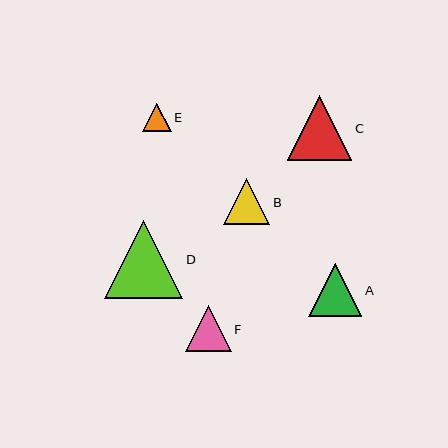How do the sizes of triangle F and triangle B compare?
Triangle F and triangle B are approximately the same size.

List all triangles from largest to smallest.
From largest to smallest: D, C, A, F, B, E.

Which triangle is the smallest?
Triangle E is the smallest with a size of approximately 29 pixels.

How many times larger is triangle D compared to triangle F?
Triangle D is approximately 1.7 times the size of triangle F.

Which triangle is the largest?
Triangle D is the largest with a size of approximately 78 pixels.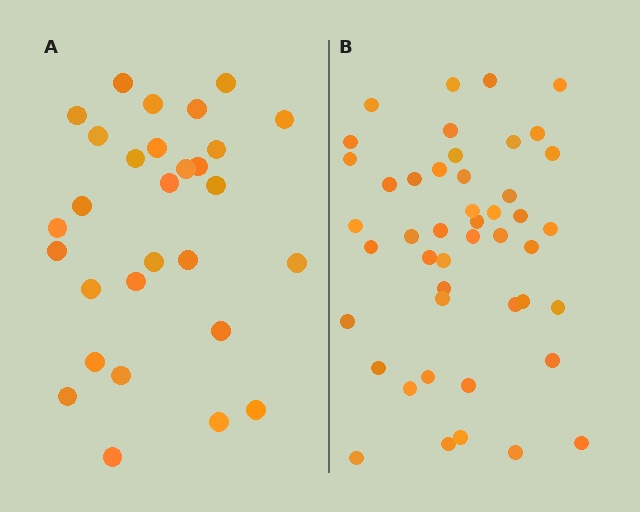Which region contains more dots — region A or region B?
Region B (the right region) has more dots.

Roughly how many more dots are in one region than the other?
Region B has approximately 15 more dots than region A.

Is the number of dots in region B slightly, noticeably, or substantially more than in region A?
Region B has substantially more. The ratio is roughly 1.6 to 1.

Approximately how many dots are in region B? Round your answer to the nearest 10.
About 50 dots. (The exact count is 46, which rounds to 50.)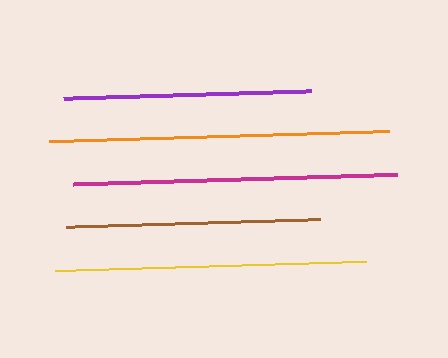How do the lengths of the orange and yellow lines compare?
The orange and yellow lines are approximately the same length.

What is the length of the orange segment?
The orange segment is approximately 341 pixels long.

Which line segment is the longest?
The orange line is the longest at approximately 341 pixels.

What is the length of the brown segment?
The brown segment is approximately 254 pixels long.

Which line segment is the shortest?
The purple line is the shortest at approximately 248 pixels.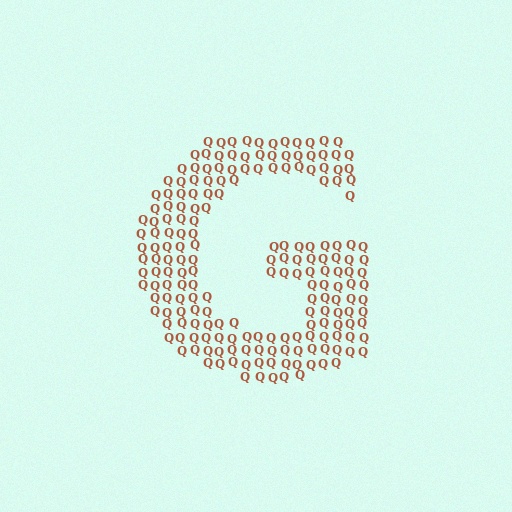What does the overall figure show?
The overall figure shows the letter G.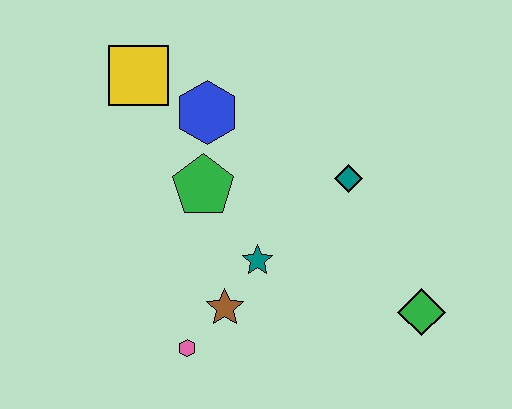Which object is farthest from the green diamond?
The yellow square is farthest from the green diamond.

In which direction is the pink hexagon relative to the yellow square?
The pink hexagon is below the yellow square.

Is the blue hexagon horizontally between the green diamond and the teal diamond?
No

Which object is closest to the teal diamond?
The teal star is closest to the teal diamond.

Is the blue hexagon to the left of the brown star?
Yes